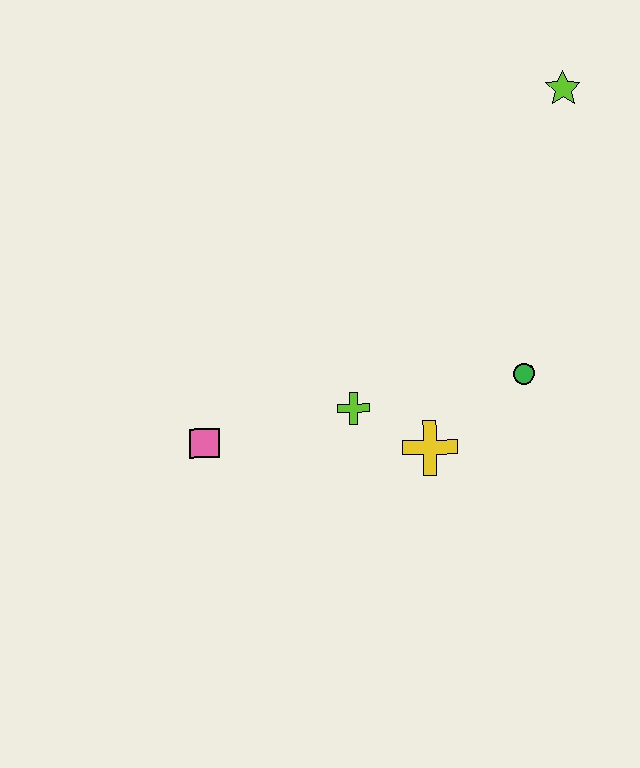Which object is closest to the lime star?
The green circle is closest to the lime star.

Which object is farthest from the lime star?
The pink square is farthest from the lime star.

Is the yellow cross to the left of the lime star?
Yes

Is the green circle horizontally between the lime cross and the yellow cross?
No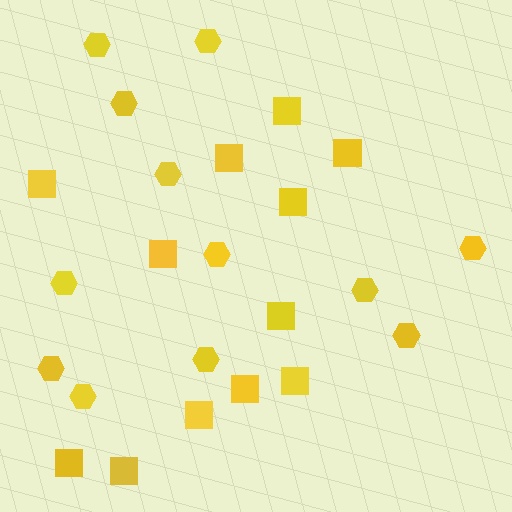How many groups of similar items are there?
There are 2 groups: one group of hexagons (12) and one group of squares (12).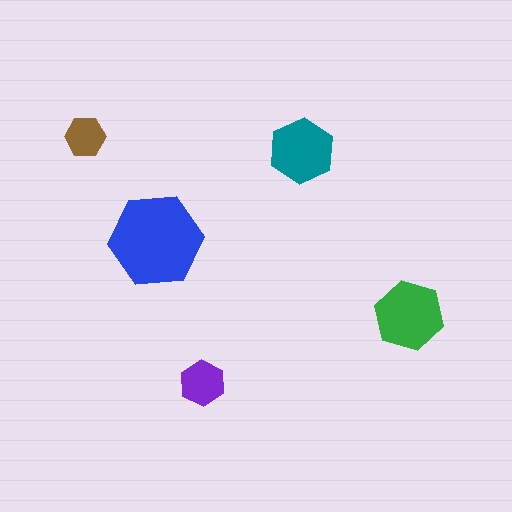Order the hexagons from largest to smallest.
the blue one, the green one, the teal one, the purple one, the brown one.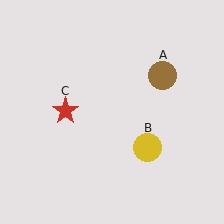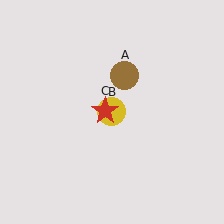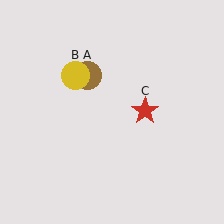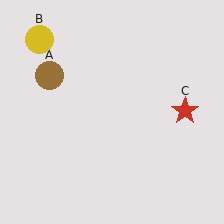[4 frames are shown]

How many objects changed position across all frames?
3 objects changed position: brown circle (object A), yellow circle (object B), red star (object C).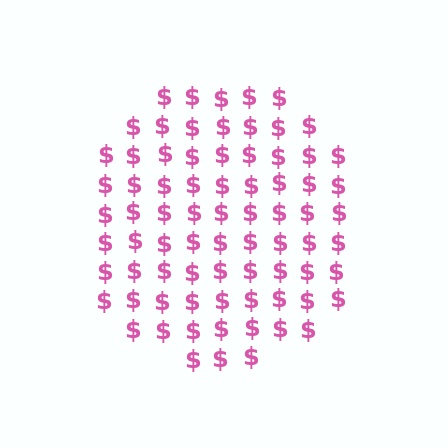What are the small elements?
The small elements are dollar signs.